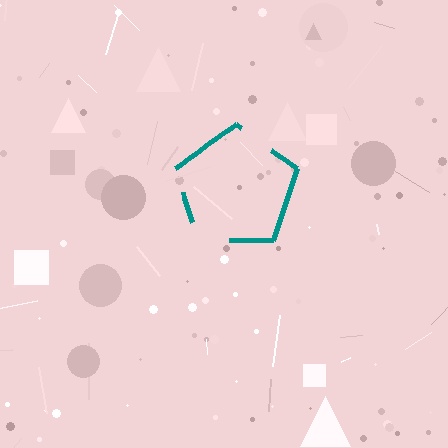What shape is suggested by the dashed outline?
The dashed outline suggests a pentagon.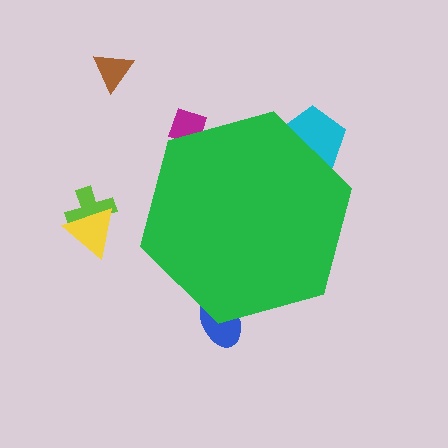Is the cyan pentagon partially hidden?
Yes, the cyan pentagon is partially hidden behind the green hexagon.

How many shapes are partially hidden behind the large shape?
3 shapes are partially hidden.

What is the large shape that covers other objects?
A green hexagon.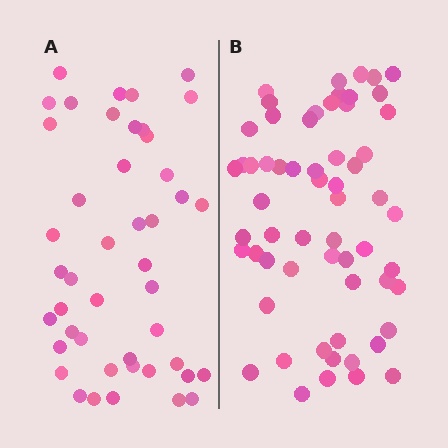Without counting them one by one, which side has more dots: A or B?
Region B (the right region) has more dots.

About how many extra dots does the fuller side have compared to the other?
Region B has approximately 15 more dots than region A.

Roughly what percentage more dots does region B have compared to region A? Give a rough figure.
About 35% more.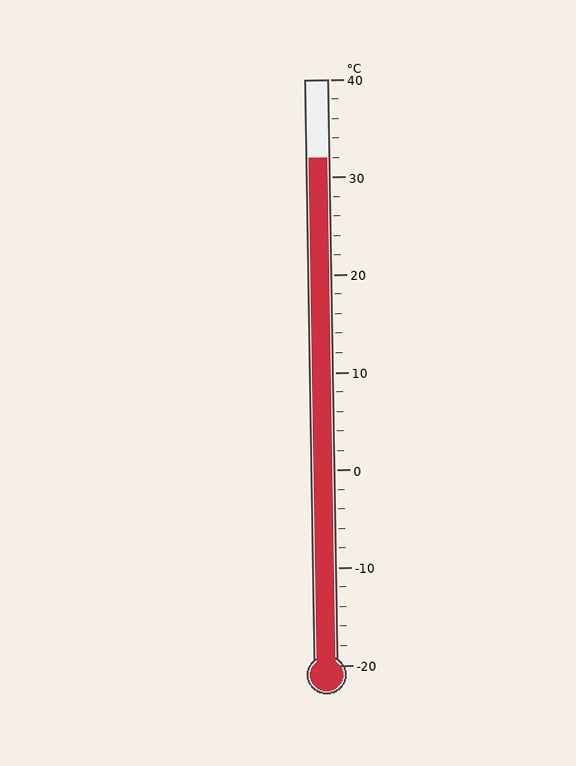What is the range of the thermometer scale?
The thermometer scale ranges from -20°C to 40°C.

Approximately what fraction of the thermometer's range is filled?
The thermometer is filled to approximately 85% of its range.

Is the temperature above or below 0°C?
The temperature is above 0°C.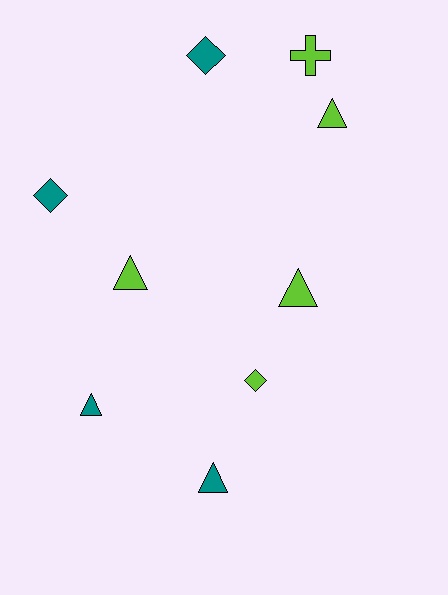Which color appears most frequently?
Lime, with 5 objects.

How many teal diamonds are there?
There are 2 teal diamonds.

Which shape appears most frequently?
Triangle, with 5 objects.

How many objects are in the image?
There are 9 objects.